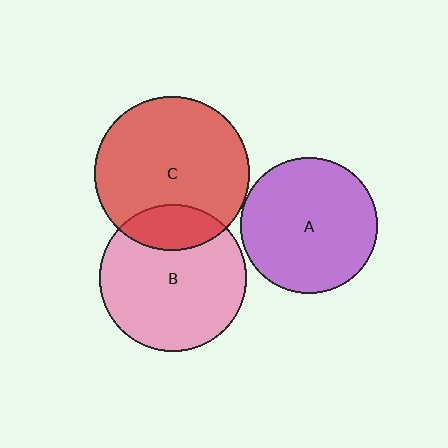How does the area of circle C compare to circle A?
Approximately 1.3 times.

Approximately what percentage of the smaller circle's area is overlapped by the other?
Approximately 20%.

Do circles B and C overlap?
Yes.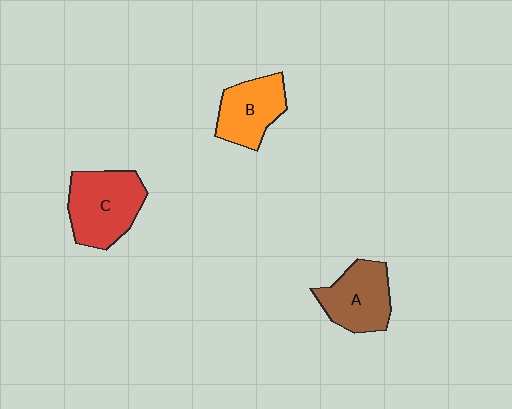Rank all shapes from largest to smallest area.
From largest to smallest: C (red), A (brown), B (orange).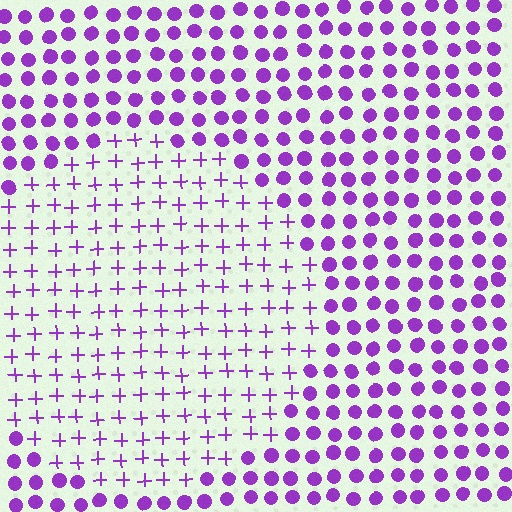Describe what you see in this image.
The image is filled with small purple elements arranged in a uniform grid. A circle-shaped region contains plus signs, while the surrounding area contains circles. The boundary is defined purely by the change in element shape.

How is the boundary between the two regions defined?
The boundary is defined by a change in element shape: plus signs inside vs. circles outside. All elements share the same color and spacing.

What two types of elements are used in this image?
The image uses plus signs inside the circle region and circles outside it.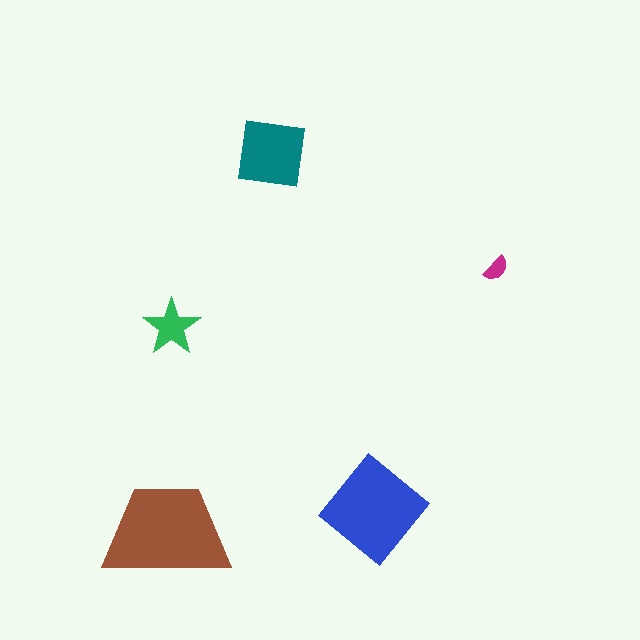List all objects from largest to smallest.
The brown trapezoid, the blue diamond, the teal square, the green star, the magenta semicircle.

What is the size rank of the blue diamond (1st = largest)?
2nd.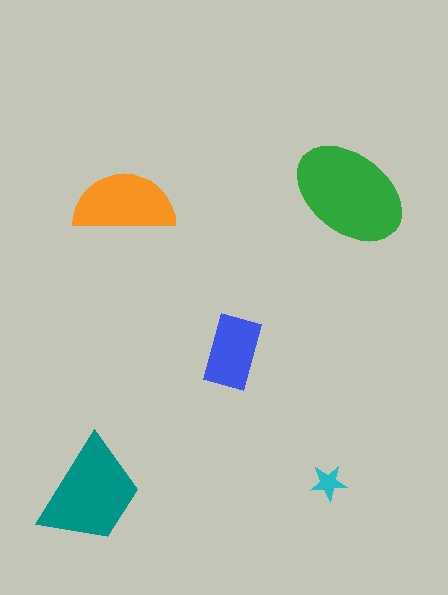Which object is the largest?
The green ellipse.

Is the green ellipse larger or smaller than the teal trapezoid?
Larger.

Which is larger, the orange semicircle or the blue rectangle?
The orange semicircle.